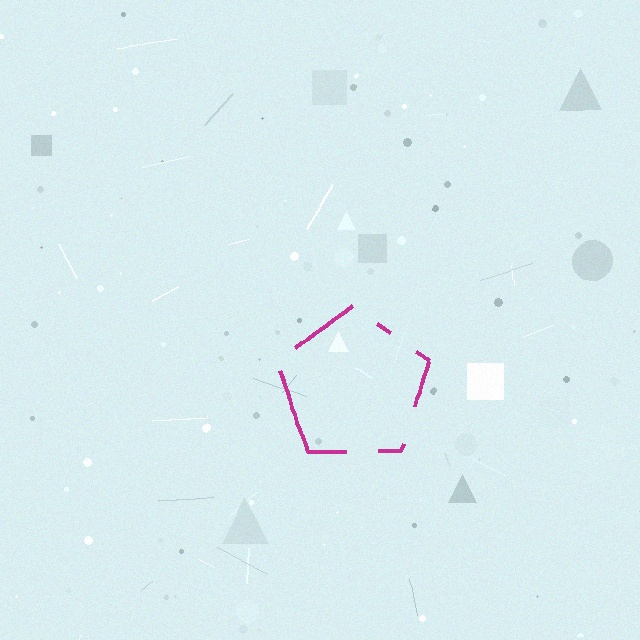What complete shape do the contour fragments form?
The contour fragments form a pentagon.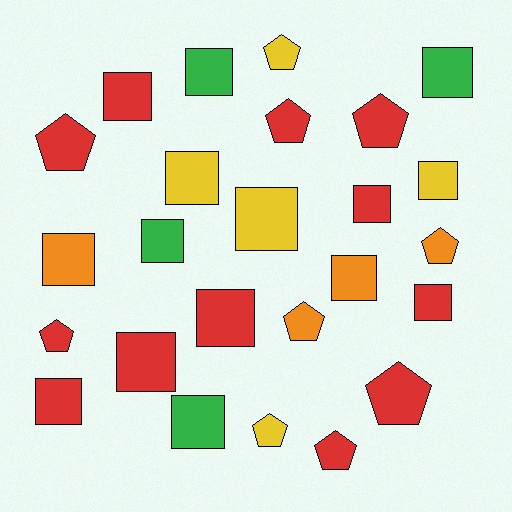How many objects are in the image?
There are 25 objects.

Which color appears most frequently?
Red, with 12 objects.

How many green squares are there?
There are 4 green squares.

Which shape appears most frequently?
Square, with 15 objects.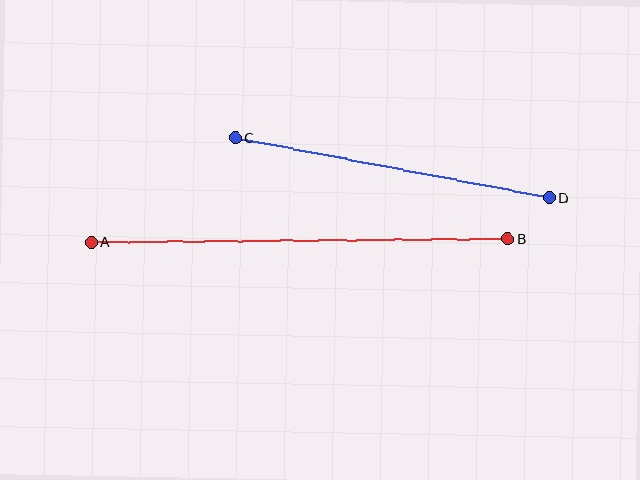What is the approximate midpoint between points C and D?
The midpoint is at approximately (392, 168) pixels.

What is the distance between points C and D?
The distance is approximately 320 pixels.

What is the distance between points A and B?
The distance is approximately 417 pixels.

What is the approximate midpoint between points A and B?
The midpoint is at approximately (300, 240) pixels.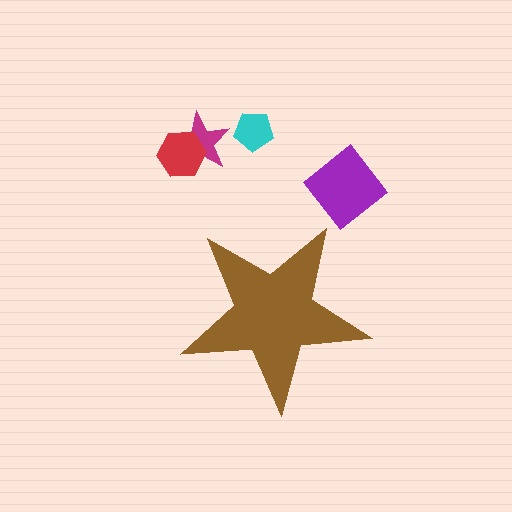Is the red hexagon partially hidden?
No, the red hexagon is fully visible.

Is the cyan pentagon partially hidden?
No, the cyan pentagon is fully visible.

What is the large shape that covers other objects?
A brown star.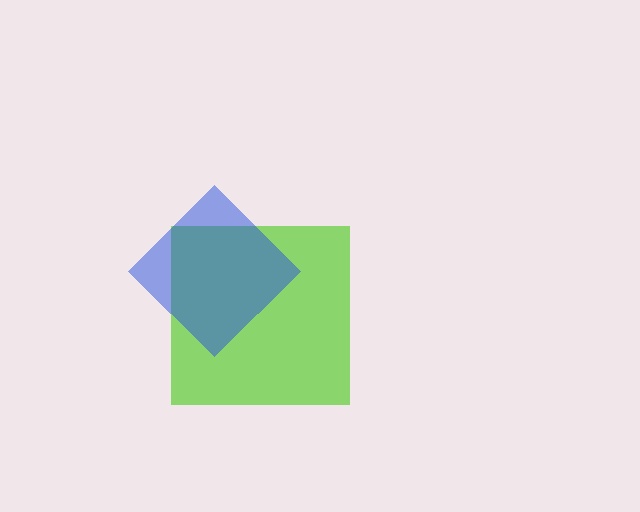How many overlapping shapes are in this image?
There are 2 overlapping shapes in the image.